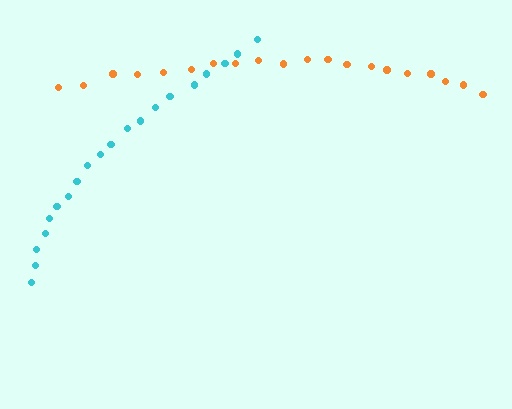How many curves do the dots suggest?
There are 2 distinct paths.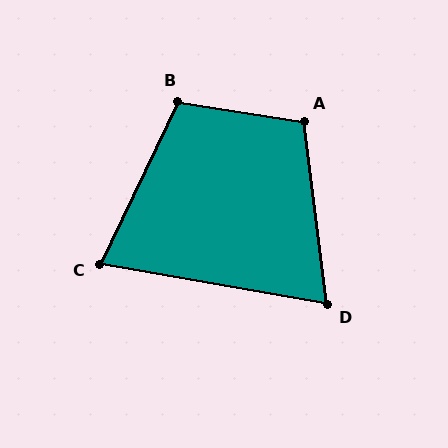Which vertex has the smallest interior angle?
D, at approximately 73 degrees.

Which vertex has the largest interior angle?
B, at approximately 107 degrees.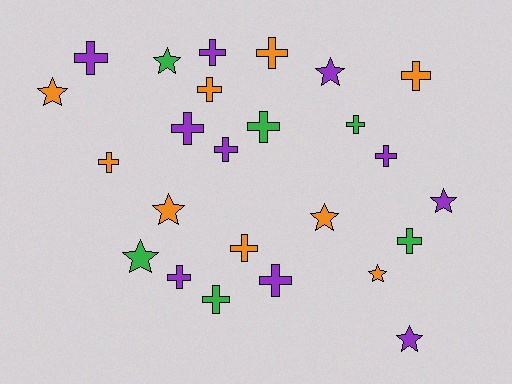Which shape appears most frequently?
Cross, with 16 objects.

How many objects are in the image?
There are 25 objects.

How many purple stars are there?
There are 3 purple stars.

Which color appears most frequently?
Purple, with 10 objects.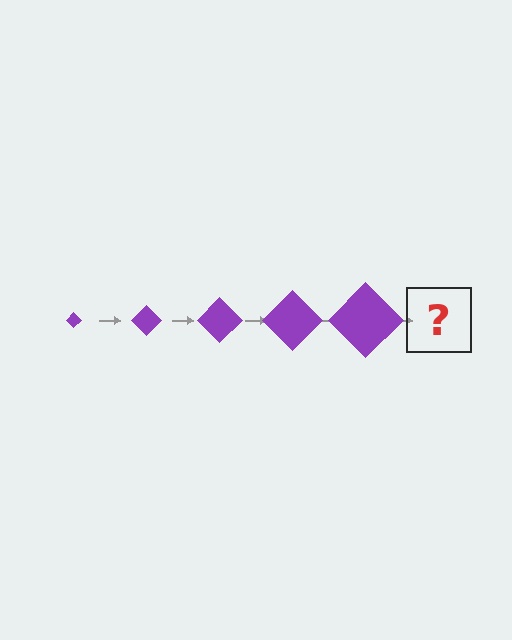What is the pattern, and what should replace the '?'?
The pattern is that the diamond gets progressively larger each step. The '?' should be a purple diamond, larger than the previous one.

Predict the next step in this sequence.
The next step is a purple diamond, larger than the previous one.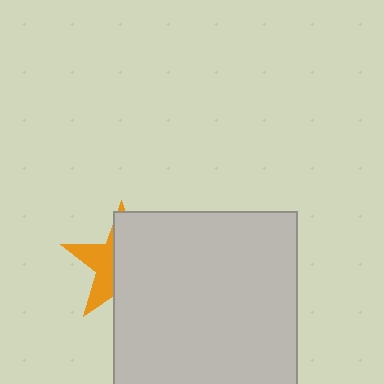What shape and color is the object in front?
The object in front is a light gray rectangle.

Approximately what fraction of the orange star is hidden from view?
Roughly 62% of the orange star is hidden behind the light gray rectangle.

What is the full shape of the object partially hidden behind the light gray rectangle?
The partially hidden object is an orange star.